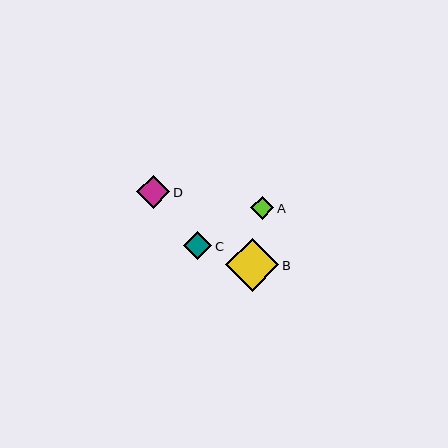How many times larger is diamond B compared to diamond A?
Diamond B is approximately 2.4 times the size of diamond A.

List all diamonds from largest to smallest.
From largest to smallest: B, D, C, A.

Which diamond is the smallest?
Diamond A is the smallest with a size of approximately 23 pixels.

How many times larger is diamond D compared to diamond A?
Diamond D is approximately 1.5 times the size of diamond A.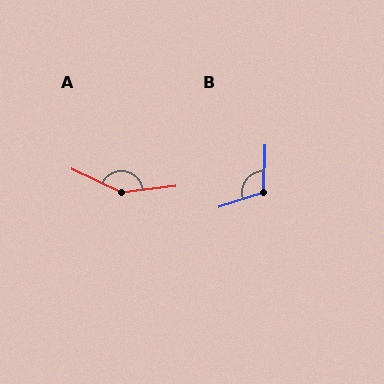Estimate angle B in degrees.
Approximately 110 degrees.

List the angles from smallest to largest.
B (110°), A (148°).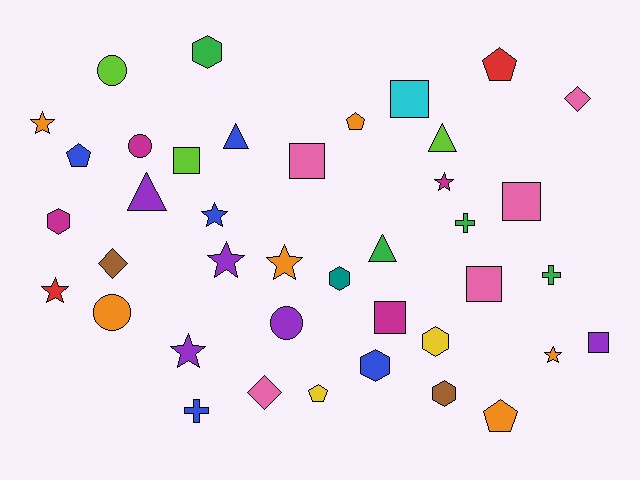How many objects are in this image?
There are 40 objects.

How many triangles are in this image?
There are 4 triangles.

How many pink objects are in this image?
There are 5 pink objects.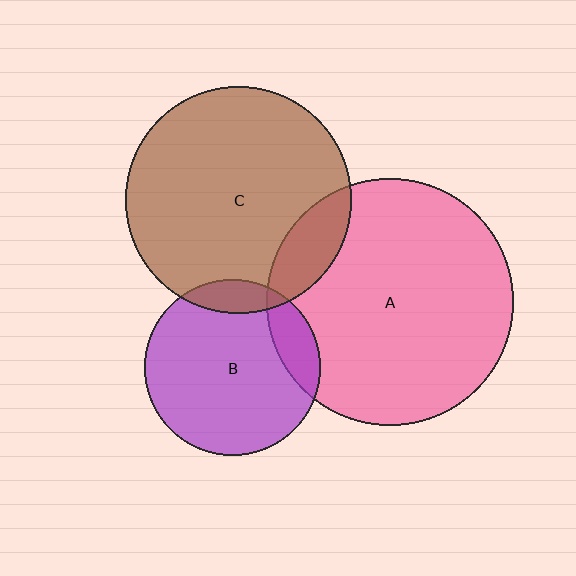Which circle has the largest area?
Circle A (pink).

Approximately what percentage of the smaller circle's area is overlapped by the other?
Approximately 15%.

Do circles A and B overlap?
Yes.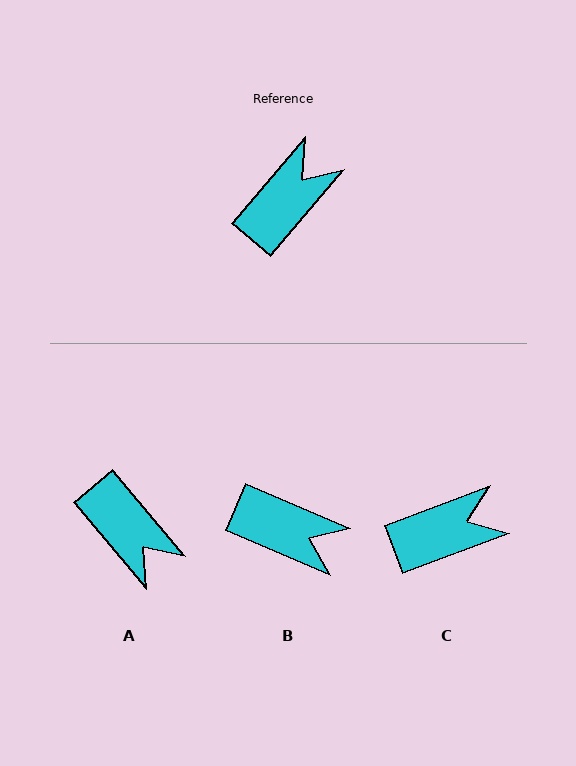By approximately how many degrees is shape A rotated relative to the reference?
Approximately 100 degrees clockwise.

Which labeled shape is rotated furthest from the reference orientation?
A, about 100 degrees away.